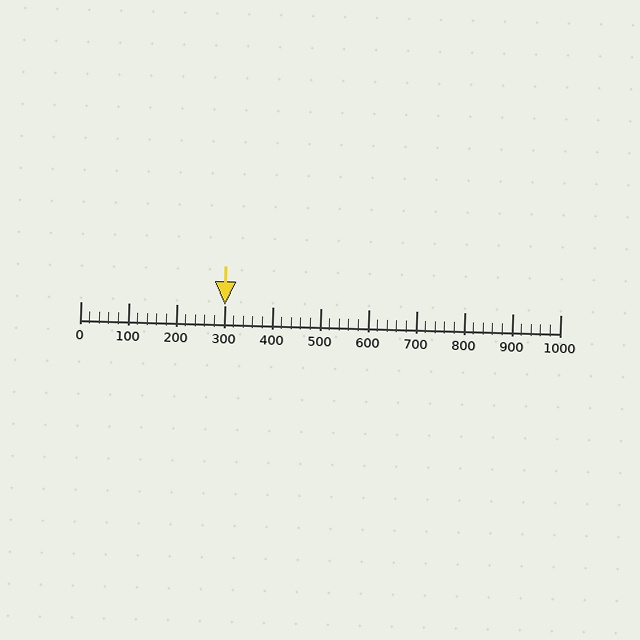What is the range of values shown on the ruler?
The ruler shows values from 0 to 1000.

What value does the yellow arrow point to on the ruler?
The yellow arrow points to approximately 300.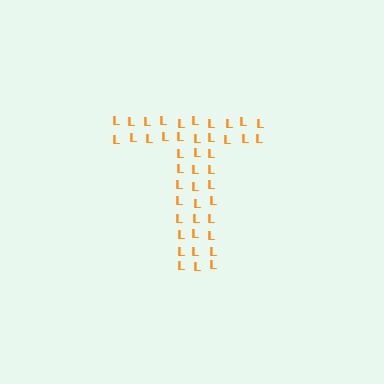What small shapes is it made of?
It is made of small letter L's.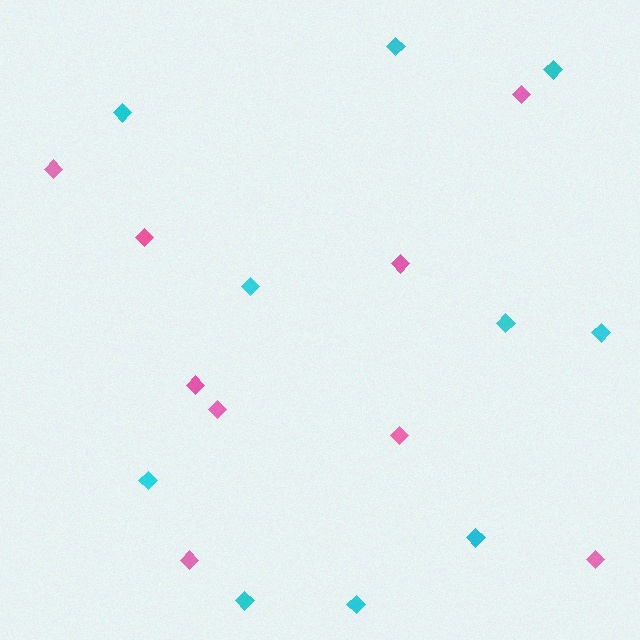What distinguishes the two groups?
There are 2 groups: one group of cyan diamonds (10) and one group of pink diamonds (9).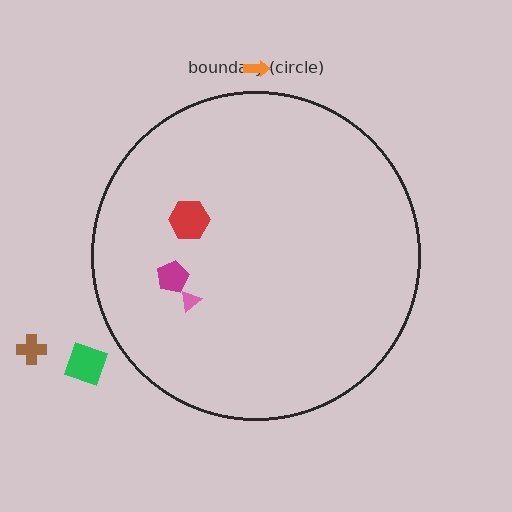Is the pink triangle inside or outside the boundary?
Inside.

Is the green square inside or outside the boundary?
Outside.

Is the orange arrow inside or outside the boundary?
Outside.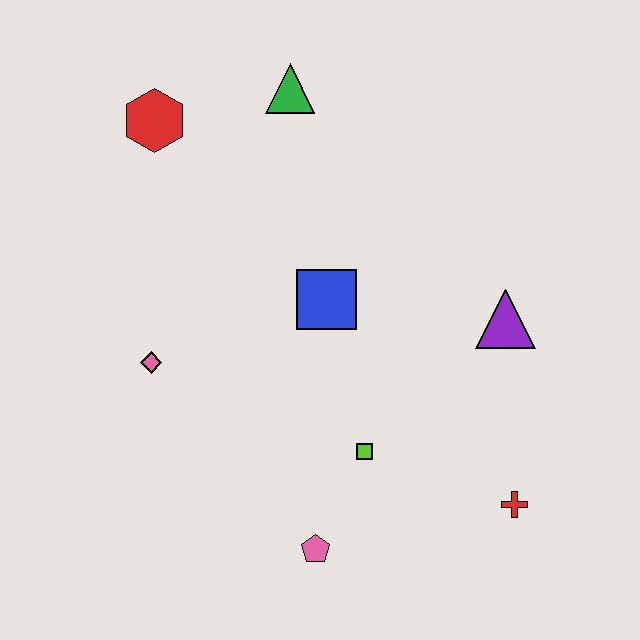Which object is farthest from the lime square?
The red hexagon is farthest from the lime square.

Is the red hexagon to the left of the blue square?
Yes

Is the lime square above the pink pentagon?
Yes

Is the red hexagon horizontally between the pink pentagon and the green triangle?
No